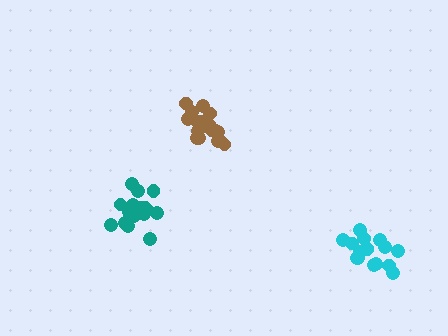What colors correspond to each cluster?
The clusters are colored: cyan, brown, teal.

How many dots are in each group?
Group 1: 15 dots, Group 2: 17 dots, Group 3: 18 dots (50 total).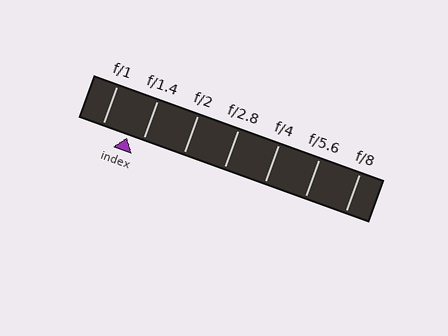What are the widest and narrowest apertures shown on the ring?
The widest aperture shown is f/1 and the narrowest is f/8.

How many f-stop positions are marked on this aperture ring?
There are 7 f-stop positions marked.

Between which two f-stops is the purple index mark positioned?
The index mark is between f/1 and f/1.4.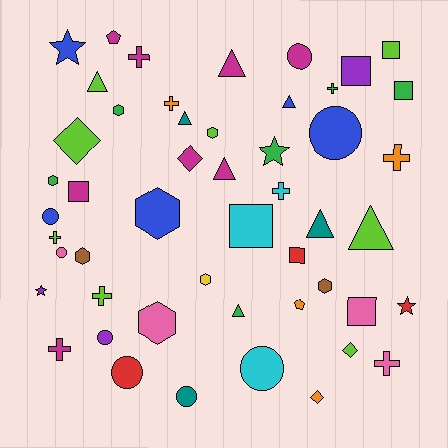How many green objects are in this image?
There are 6 green objects.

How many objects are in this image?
There are 50 objects.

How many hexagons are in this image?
There are 8 hexagons.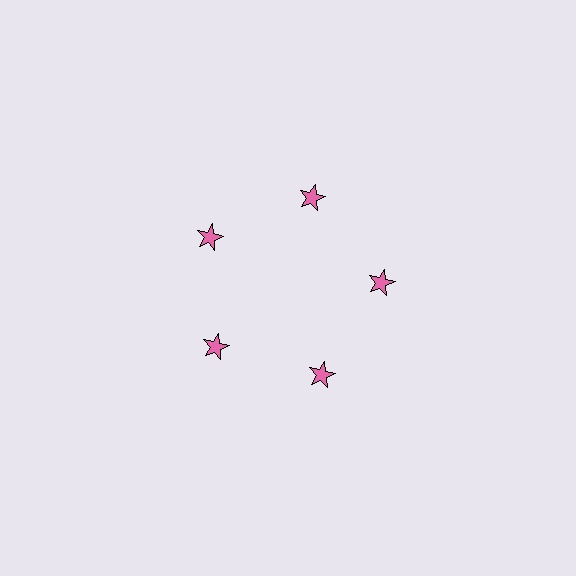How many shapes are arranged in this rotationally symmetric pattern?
There are 5 shapes, arranged in 5 groups of 1.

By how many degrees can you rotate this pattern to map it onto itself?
The pattern maps onto itself every 72 degrees of rotation.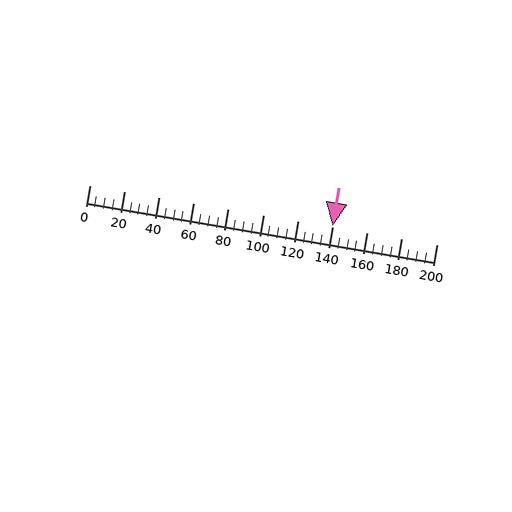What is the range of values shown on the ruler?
The ruler shows values from 0 to 200.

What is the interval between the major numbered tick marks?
The major tick marks are spaced 20 units apart.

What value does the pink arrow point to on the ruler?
The pink arrow points to approximately 140.